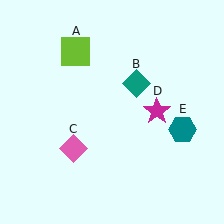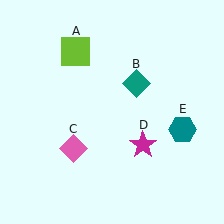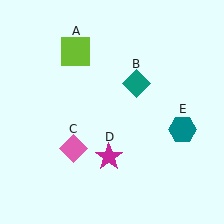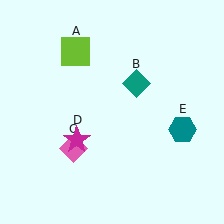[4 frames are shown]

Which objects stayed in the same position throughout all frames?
Lime square (object A) and teal diamond (object B) and pink diamond (object C) and teal hexagon (object E) remained stationary.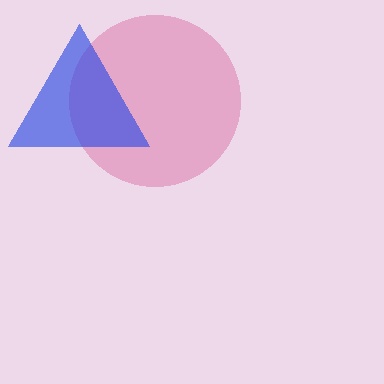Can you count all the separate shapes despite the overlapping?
Yes, there are 2 separate shapes.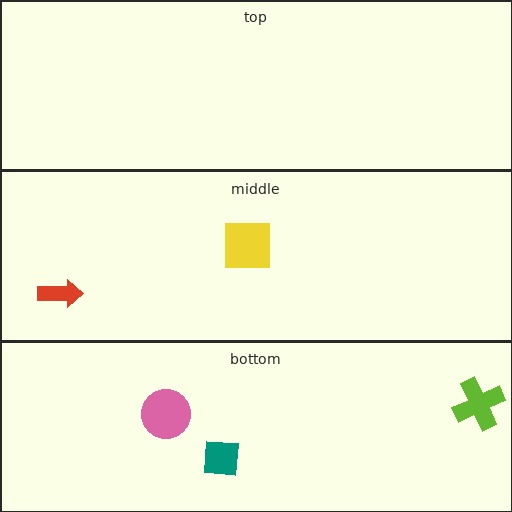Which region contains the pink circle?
The bottom region.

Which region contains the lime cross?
The bottom region.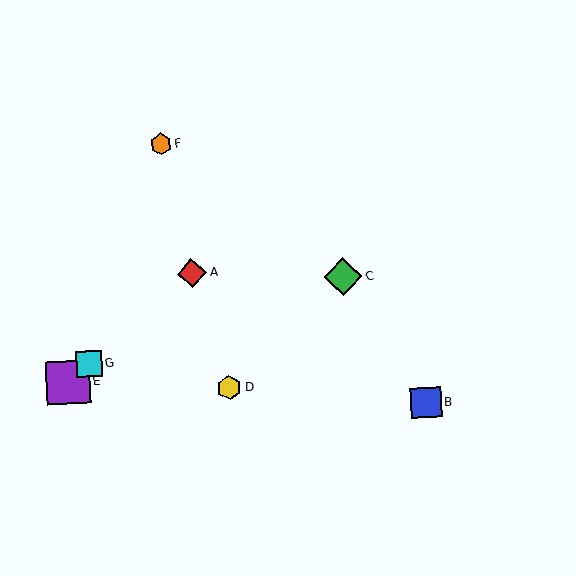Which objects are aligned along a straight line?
Objects A, E, G are aligned along a straight line.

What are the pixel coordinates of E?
Object E is at (68, 382).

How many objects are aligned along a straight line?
3 objects (A, E, G) are aligned along a straight line.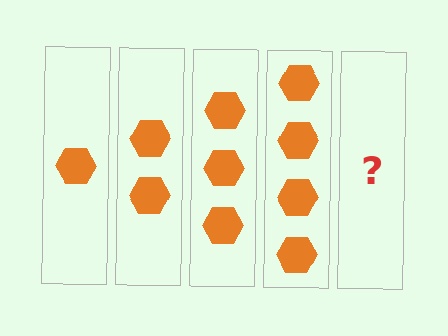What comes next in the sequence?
The next element should be 5 hexagons.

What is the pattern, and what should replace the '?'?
The pattern is that each step adds one more hexagon. The '?' should be 5 hexagons.